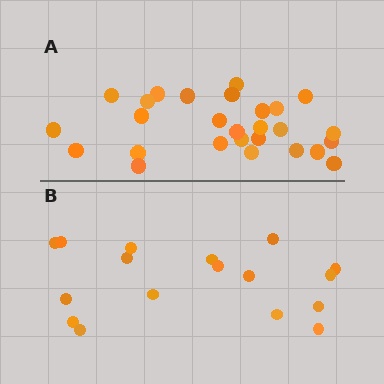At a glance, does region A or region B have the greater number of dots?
Region A (the top region) has more dots.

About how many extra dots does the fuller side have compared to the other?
Region A has roughly 10 or so more dots than region B.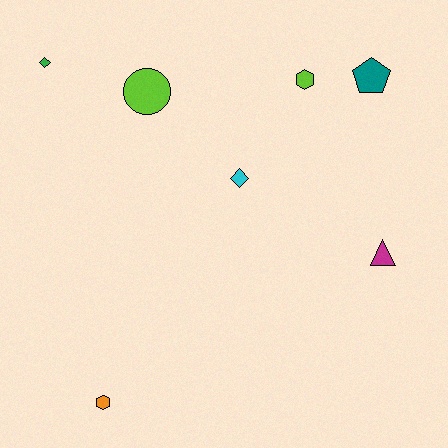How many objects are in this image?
There are 7 objects.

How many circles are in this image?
There is 1 circle.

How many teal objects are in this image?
There is 1 teal object.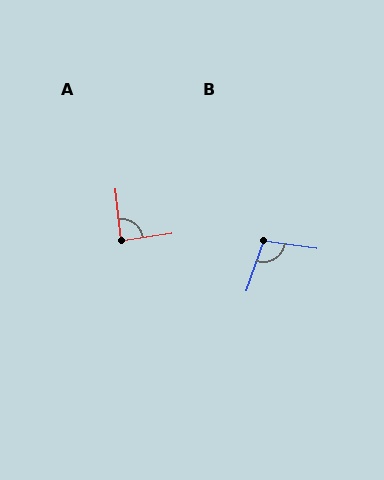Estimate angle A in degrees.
Approximately 87 degrees.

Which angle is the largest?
B, at approximately 102 degrees.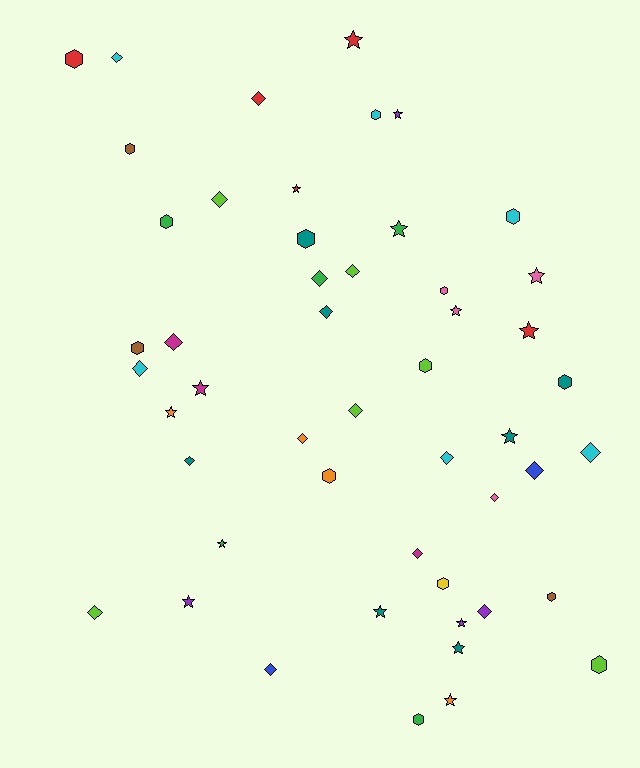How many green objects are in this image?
There are 5 green objects.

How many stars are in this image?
There are 16 stars.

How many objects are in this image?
There are 50 objects.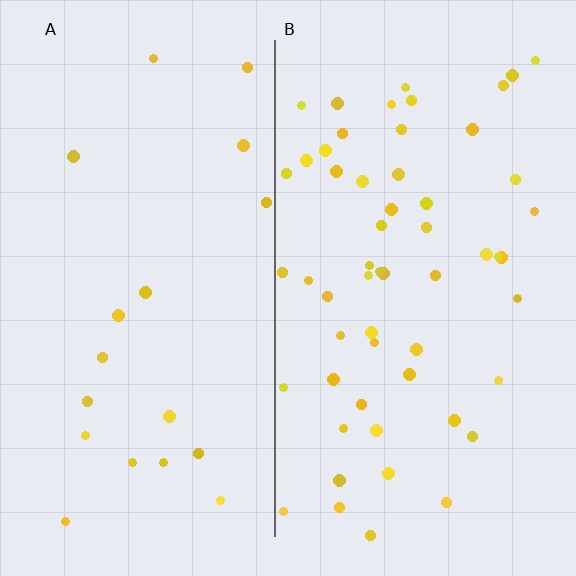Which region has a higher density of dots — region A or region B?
B (the right).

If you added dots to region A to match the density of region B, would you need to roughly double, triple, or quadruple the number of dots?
Approximately triple.